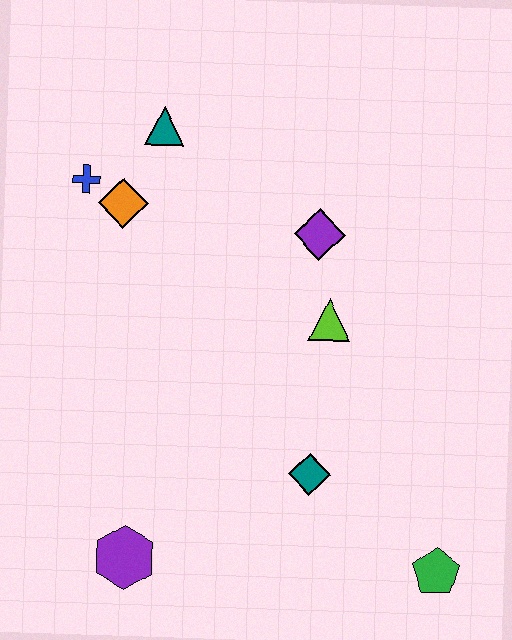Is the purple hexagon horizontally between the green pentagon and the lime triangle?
No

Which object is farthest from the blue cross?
The green pentagon is farthest from the blue cross.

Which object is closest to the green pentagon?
The teal diamond is closest to the green pentagon.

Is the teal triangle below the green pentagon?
No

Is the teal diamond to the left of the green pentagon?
Yes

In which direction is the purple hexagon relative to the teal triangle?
The purple hexagon is below the teal triangle.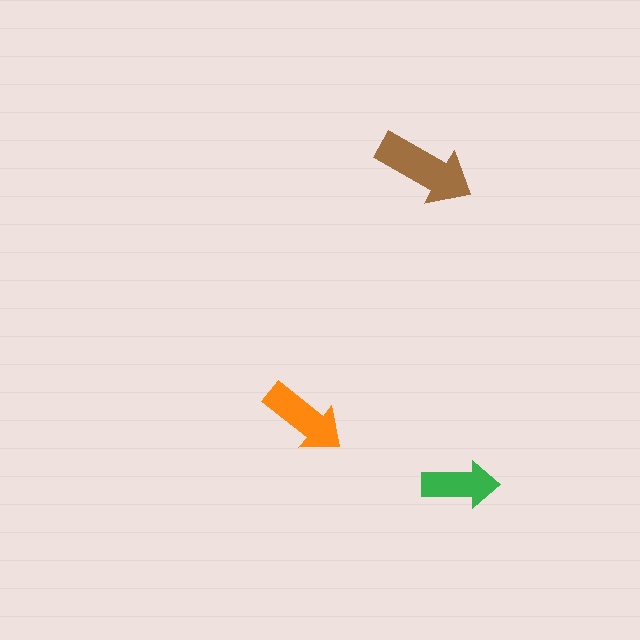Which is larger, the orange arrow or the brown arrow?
The brown one.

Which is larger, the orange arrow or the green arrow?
The orange one.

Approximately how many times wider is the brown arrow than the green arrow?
About 1.5 times wider.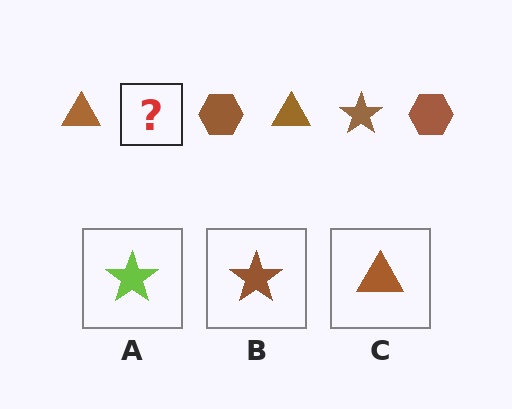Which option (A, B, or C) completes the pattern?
B.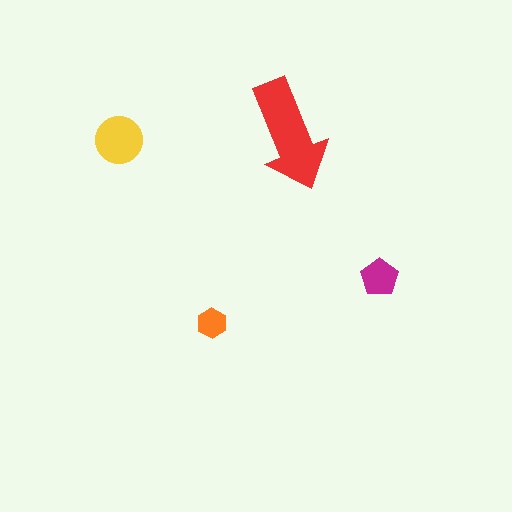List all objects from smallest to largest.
The orange hexagon, the magenta pentagon, the yellow circle, the red arrow.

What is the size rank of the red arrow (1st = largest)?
1st.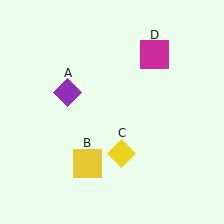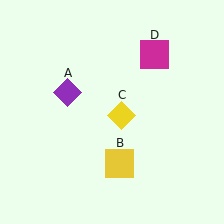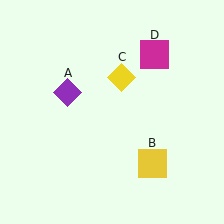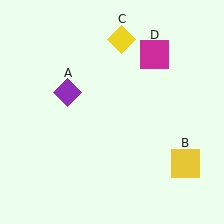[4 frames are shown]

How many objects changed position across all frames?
2 objects changed position: yellow square (object B), yellow diamond (object C).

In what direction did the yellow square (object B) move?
The yellow square (object B) moved right.